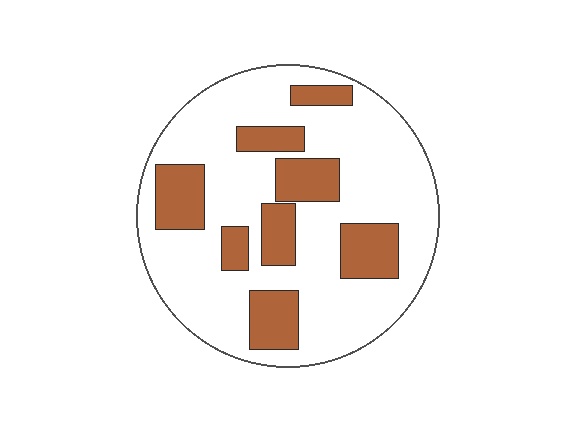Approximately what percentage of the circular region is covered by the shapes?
Approximately 25%.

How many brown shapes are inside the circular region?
8.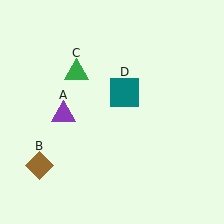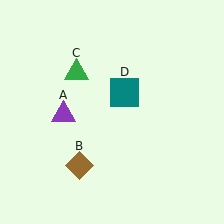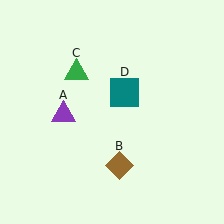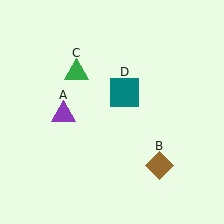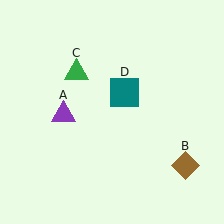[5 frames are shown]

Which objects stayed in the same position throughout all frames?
Purple triangle (object A) and green triangle (object C) and teal square (object D) remained stationary.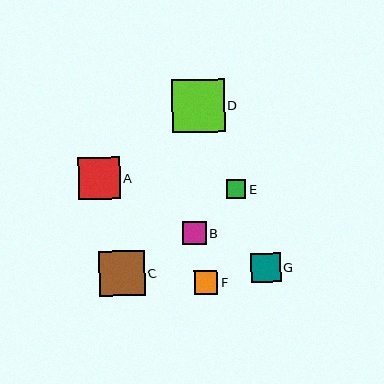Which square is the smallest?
Square E is the smallest with a size of approximately 19 pixels.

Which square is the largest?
Square D is the largest with a size of approximately 53 pixels.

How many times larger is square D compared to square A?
Square D is approximately 1.3 times the size of square A.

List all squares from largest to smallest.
From largest to smallest: D, C, A, G, F, B, E.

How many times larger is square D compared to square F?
Square D is approximately 2.2 times the size of square F.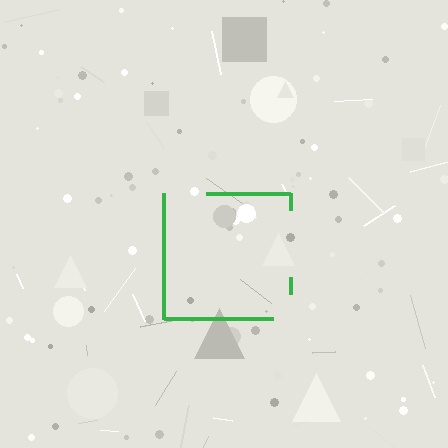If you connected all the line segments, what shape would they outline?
They would outline a square.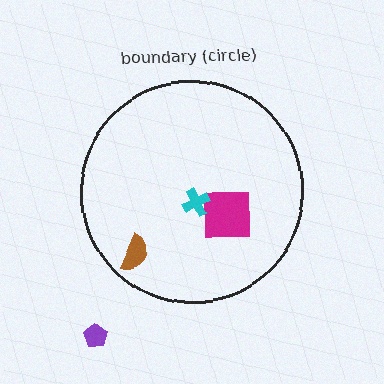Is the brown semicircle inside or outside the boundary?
Inside.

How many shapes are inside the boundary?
3 inside, 1 outside.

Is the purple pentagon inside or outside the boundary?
Outside.